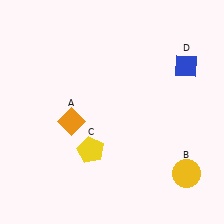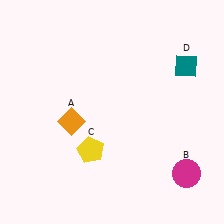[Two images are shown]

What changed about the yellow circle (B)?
In Image 1, B is yellow. In Image 2, it changed to magenta.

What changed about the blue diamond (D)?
In Image 1, D is blue. In Image 2, it changed to teal.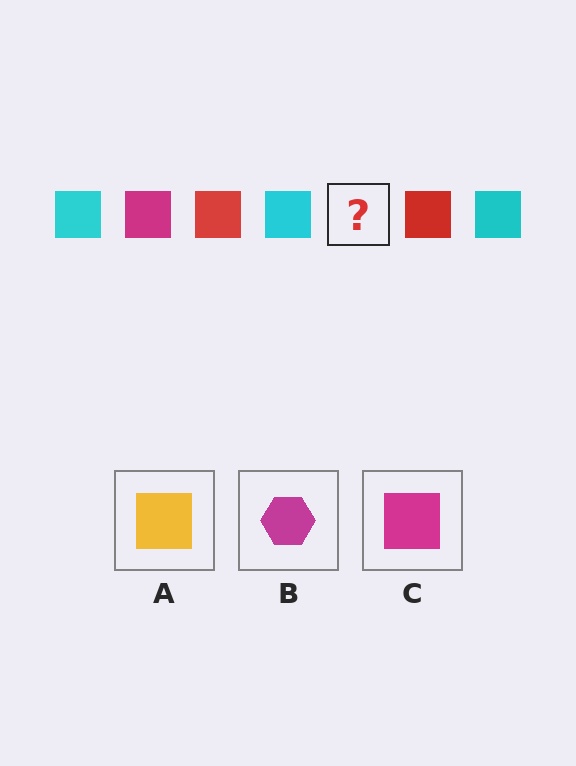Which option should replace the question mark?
Option C.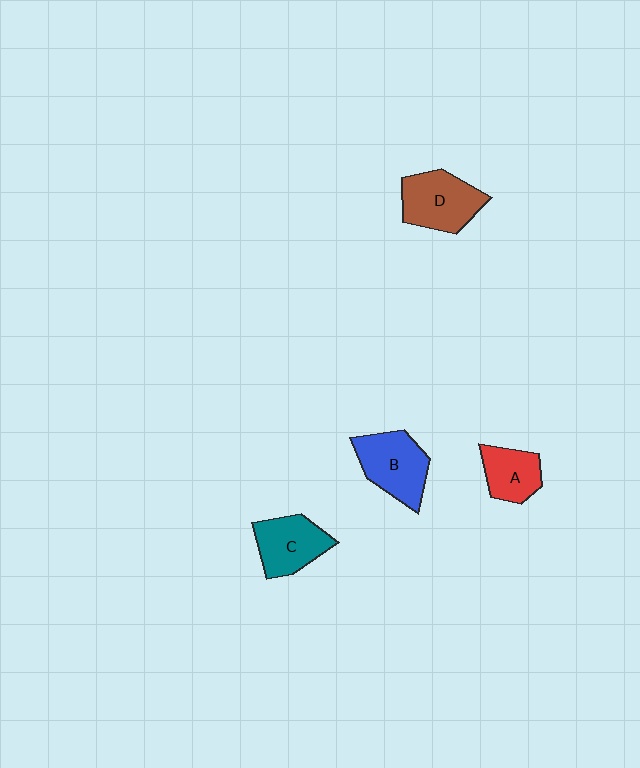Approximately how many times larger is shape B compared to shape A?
Approximately 1.5 times.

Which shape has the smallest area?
Shape A (red).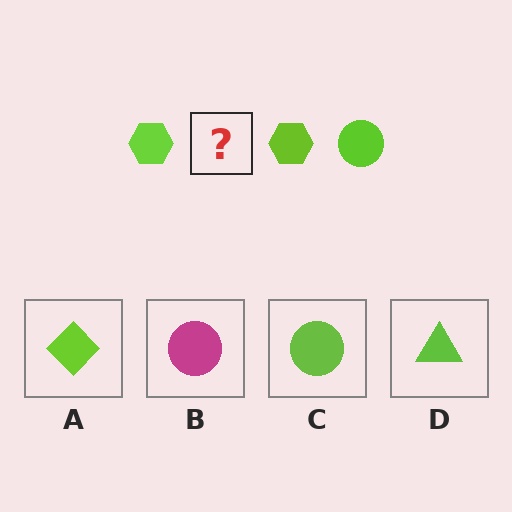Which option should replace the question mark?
Option C.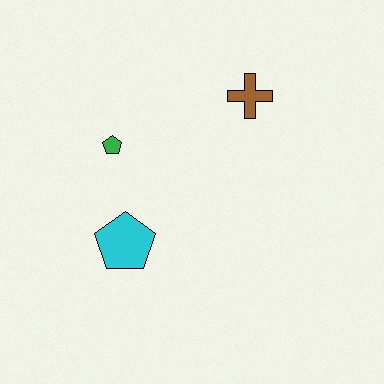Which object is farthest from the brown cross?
The cyan pentagon is farthest from the brown cross.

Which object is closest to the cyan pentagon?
The green pentagon is closest to the cyan pentagon.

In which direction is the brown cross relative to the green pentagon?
The brown cross is to the right of the green pentagon.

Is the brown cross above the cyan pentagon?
Yes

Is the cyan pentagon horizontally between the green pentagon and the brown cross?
Yes